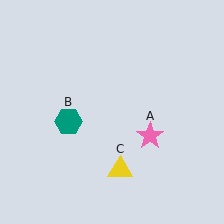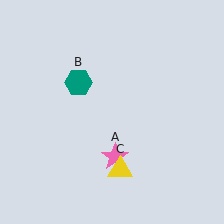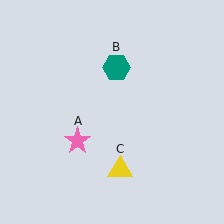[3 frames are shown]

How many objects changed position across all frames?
2 objects changed position: pink star (object A), teal hexagon (object B).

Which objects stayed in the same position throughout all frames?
Yellow triangle (object C) remained stationary.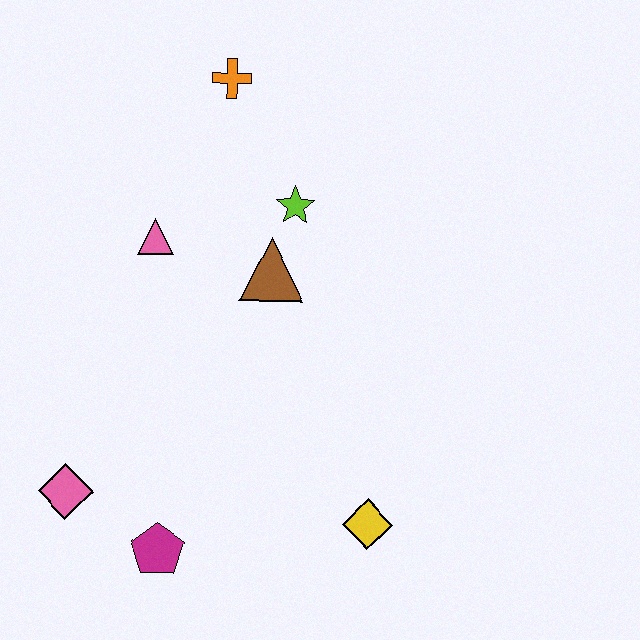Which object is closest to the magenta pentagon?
The pink diamond is closest to the magenta pentagon.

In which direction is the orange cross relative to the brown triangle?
The orange cross is above the brown triangle.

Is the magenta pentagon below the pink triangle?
Yes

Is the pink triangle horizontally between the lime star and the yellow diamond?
No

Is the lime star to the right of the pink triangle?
Yes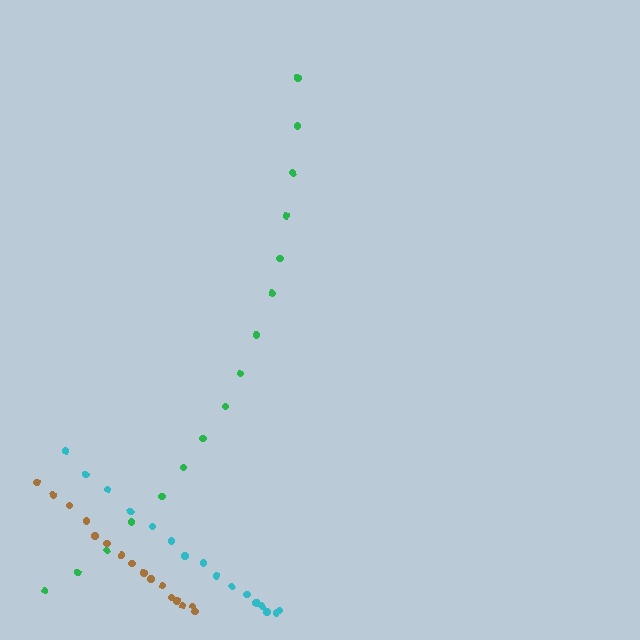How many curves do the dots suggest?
There are 3 distinct paths.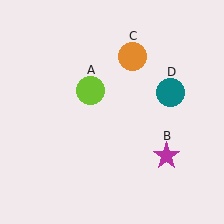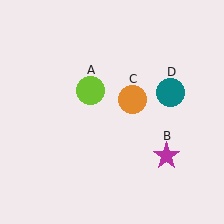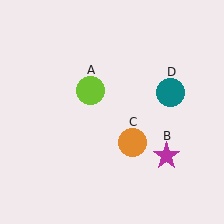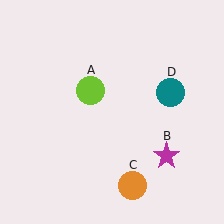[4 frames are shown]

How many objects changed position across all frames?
1 object changed position: orange circle (object C).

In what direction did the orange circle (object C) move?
The orange circle (object C) moved down.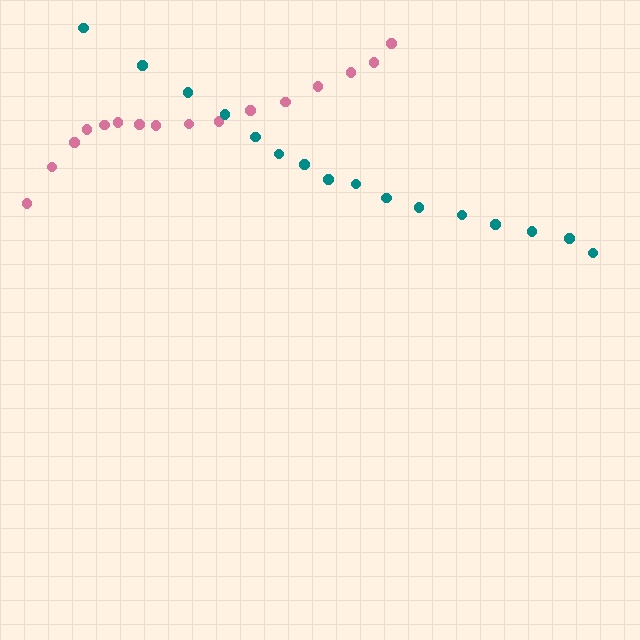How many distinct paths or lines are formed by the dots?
There are 2 distinct paths.